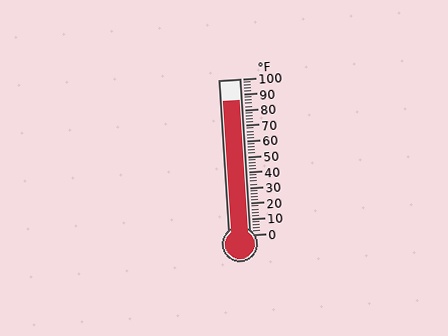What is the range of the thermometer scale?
The thermometer scale ranges from 0°F to 100°F.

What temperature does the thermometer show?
The thermometer shows approximately 86°F.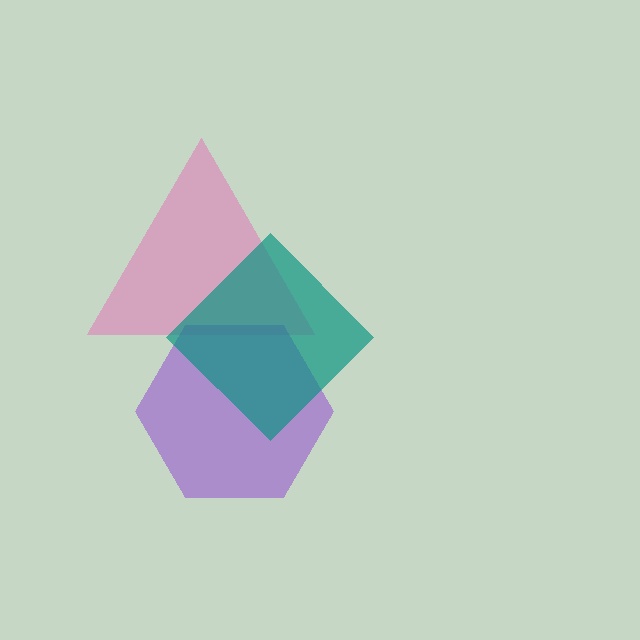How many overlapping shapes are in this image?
There are 3 overlapping shapes in the image.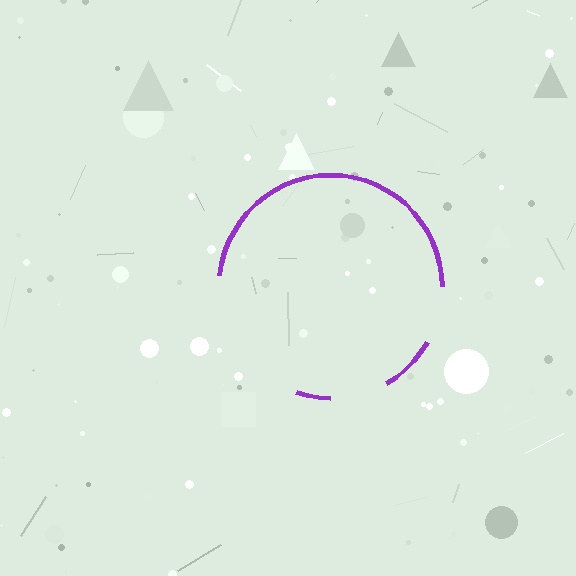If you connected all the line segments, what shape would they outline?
They would outline a circle.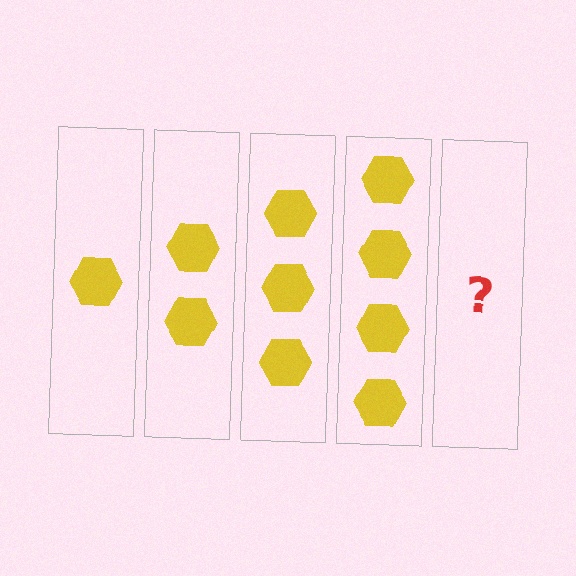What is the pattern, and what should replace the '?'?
The pattern is that each step adds one more hexagon. The '?' should be 5 hexagons.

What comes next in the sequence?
The next element should be 5 hexagons.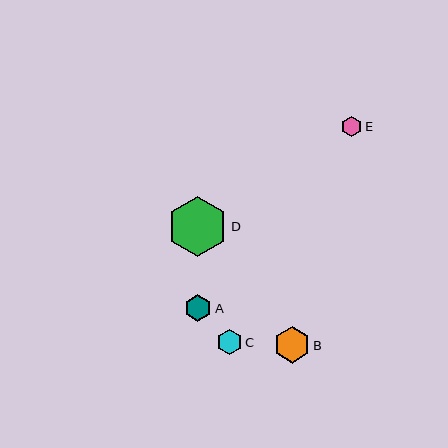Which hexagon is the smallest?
Hexagon E is the smallest with a size of approximately 20 pixels.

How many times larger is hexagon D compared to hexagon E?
Hexagon D is approximately 2.9 times the size of hexagon E.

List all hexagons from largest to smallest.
From largest to smallest: D, B, A, C, E.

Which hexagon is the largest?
Hexagon D is the largest with a size of approximately 60 pixels.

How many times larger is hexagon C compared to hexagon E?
Hexagon C is approximately 1.2 times the size of hexagon E.